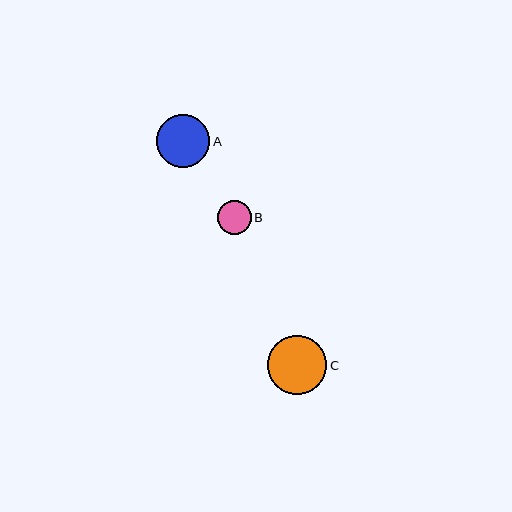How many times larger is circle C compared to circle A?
Circle C is approximately 1.1 times the size of circle A.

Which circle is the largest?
Circle C is the largest with a size of approximately 59 pixels.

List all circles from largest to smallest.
From largest to smallest: C, A, B.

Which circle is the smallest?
Circle B is the smallest with a size of approximately 34 pixels.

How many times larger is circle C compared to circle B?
Circle C is approximately 1.8 times the size of circle B.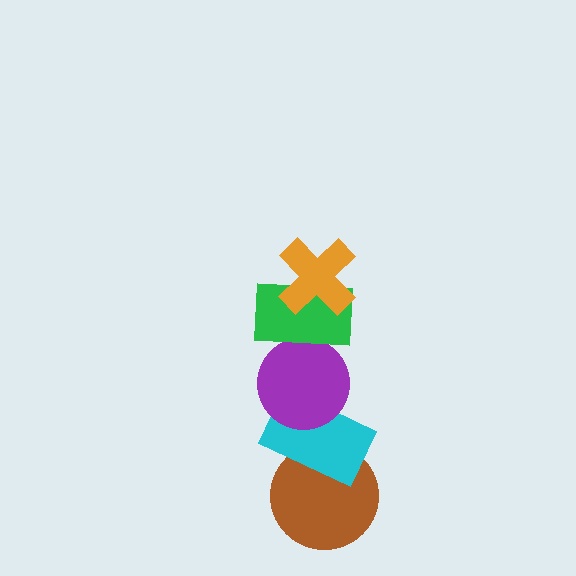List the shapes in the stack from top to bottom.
From top to bottom: the orange cross, the green rectangle, the purple circle, the cyan rectangle, the brown circle.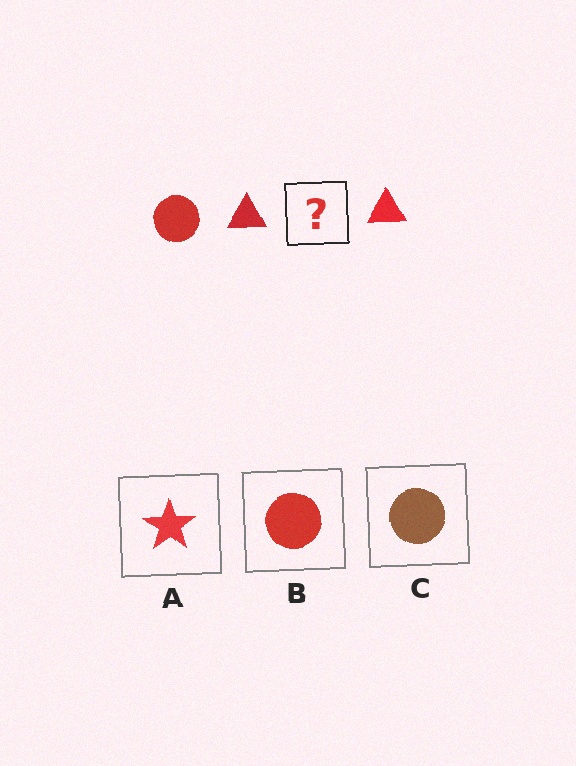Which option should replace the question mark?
Option B.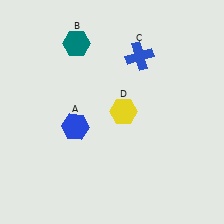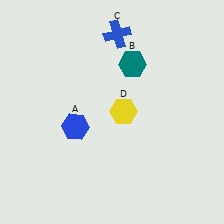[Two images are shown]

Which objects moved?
The objects that moved are: the teal hexagon (B), the blue cross (C).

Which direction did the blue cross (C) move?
The blue cross (C) moved up.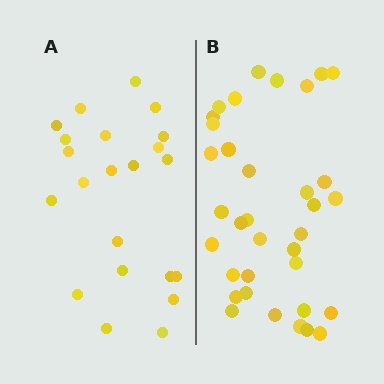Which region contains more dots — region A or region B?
Region B (the right region) has more dots.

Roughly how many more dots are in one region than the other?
Region B has approximately 15 more dots than region A.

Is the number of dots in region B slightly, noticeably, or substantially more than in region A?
Region B has substantially more. The ratio is roughly 1.6 to 1.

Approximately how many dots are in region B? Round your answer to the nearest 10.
About 40 dots. (The exact count is 35, which rounds to 40.)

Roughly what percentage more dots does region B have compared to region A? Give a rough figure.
About 60% more.